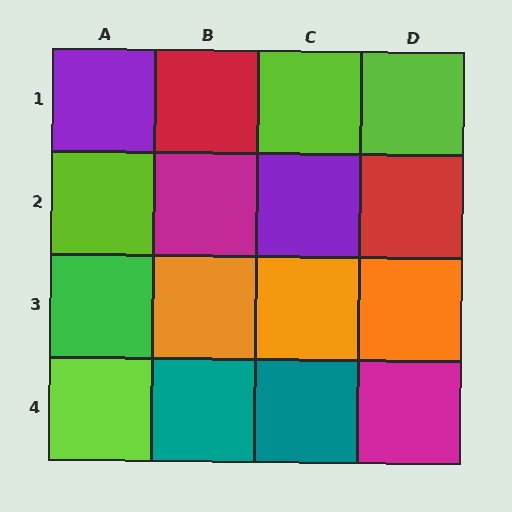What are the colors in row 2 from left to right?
Lime, magenta, purple, red.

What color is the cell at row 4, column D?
Magenta.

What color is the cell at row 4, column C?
Teal.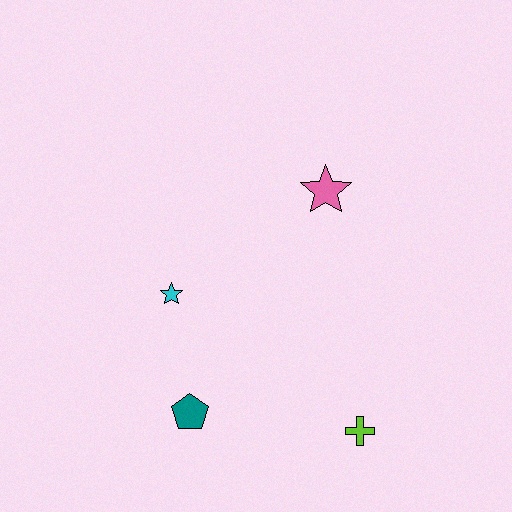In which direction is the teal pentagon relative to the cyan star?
The teal pentagon is below the cyan star.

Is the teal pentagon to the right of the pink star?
No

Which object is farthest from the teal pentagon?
The pink star is farthest from the teal pentagon.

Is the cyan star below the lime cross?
No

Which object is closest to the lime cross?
The teal pentagon is closest to the lime cross.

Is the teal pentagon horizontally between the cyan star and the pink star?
Yes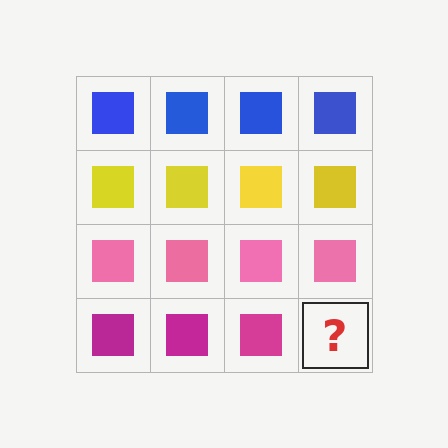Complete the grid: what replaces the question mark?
The question mark should be replaced with a magenta square.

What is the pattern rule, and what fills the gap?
The rule is that each row has a consistent color. The gap should be filled with a magenta square.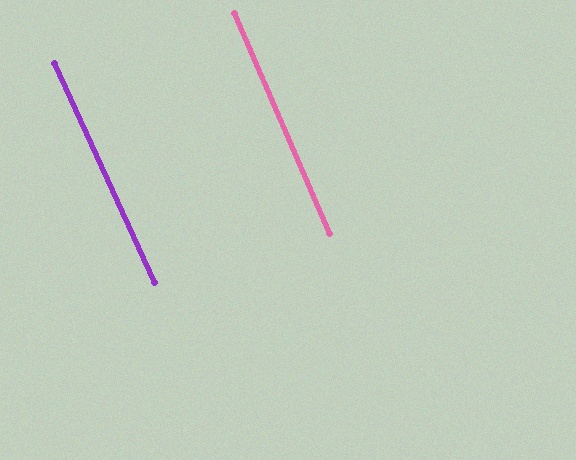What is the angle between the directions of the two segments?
Approximately 1 degree.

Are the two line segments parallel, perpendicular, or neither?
Parallel — their directions differ by only 1.0°.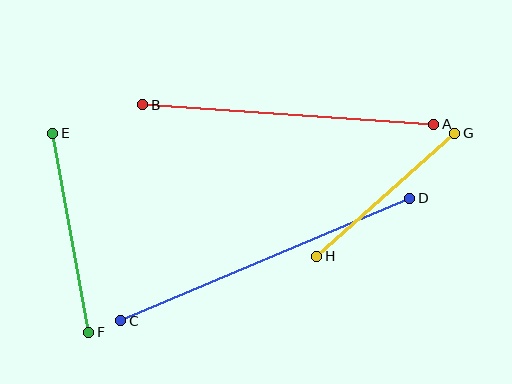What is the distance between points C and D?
The distance is approximately 314 pixels.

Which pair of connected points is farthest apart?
Points C and D are farthest apart.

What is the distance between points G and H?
The distance is approximately 185 pixels.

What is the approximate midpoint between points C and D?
The midpoint is at approximately (265, 259) pixels.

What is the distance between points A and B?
The distance is approximately 292 pixels.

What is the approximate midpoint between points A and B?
The midpoint is at approximately (288, 115) pixels.